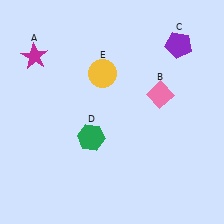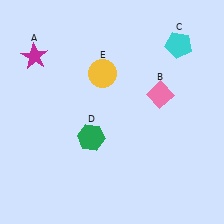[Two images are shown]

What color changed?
The pentagon (C) changed from purple in Image 1 to cyan in Image 2.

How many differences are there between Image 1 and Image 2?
There is 1 difference between the two images.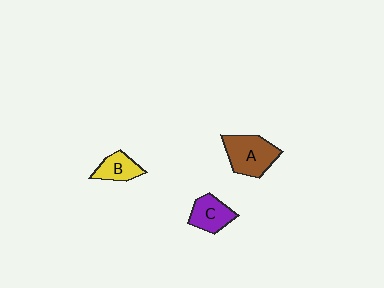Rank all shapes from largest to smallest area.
From largest to smallest: A (brown), C (purple), B (yellow).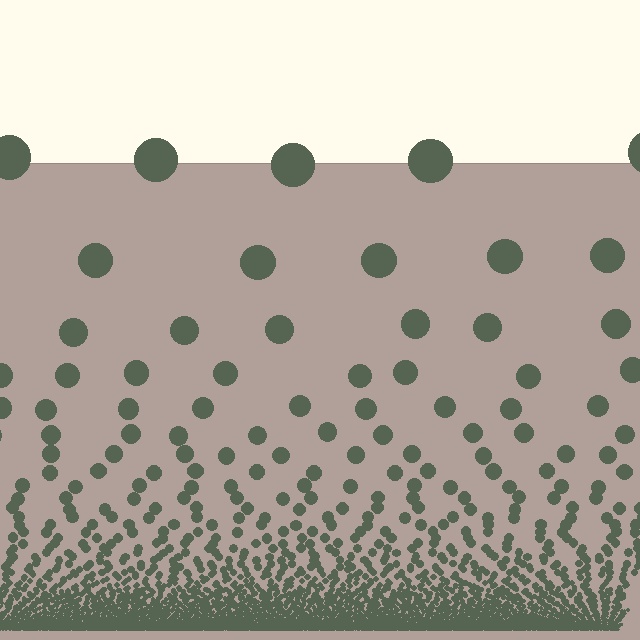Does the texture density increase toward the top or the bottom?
Density increases toward the bottom.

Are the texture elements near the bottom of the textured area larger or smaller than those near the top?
Smaller. The gradient is inverted — elements near the bottom are smaller and denser.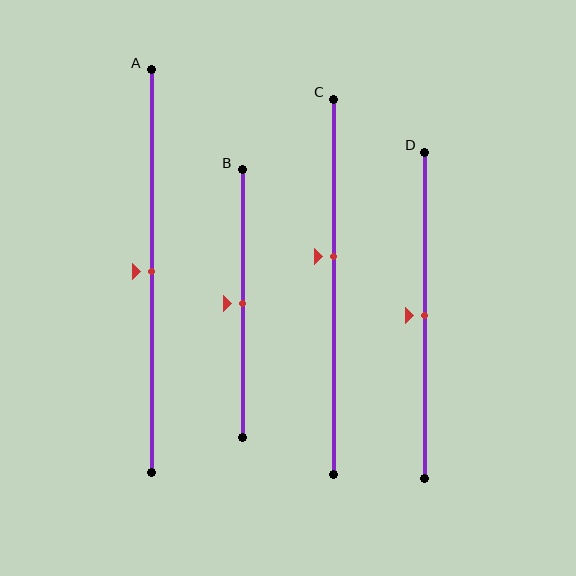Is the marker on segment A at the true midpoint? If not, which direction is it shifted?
Yes, the marker on segment A is at the true midpoint.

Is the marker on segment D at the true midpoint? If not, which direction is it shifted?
Yes, the marker on segment D is at the true midpoint.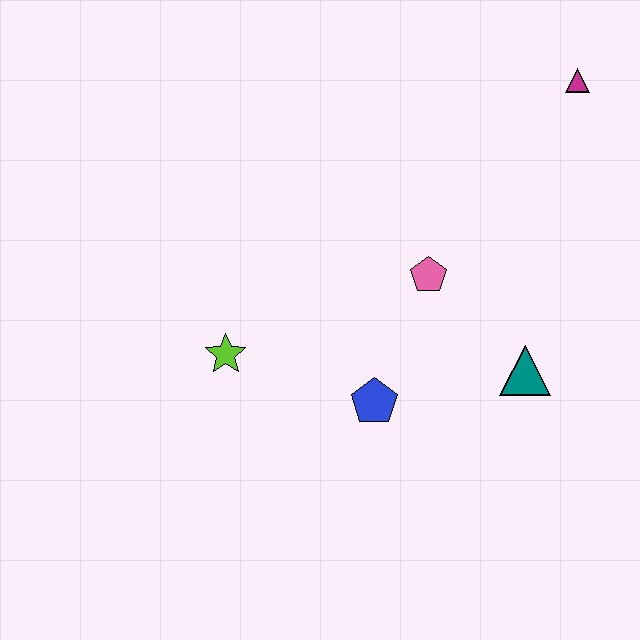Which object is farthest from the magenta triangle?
The lime star is farthest from the magenta triangle.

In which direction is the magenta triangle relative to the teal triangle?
The magenta triangle is above the teal triangle.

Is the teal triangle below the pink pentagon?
Yes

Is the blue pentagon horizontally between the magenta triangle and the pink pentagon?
No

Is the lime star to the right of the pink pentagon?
No